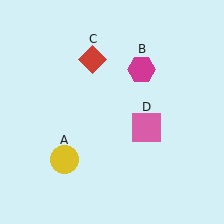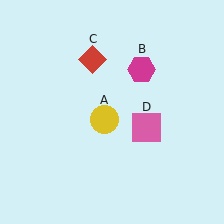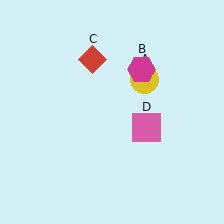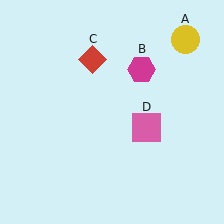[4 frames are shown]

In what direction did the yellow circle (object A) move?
The yellow circle (object A) moved up and to the right.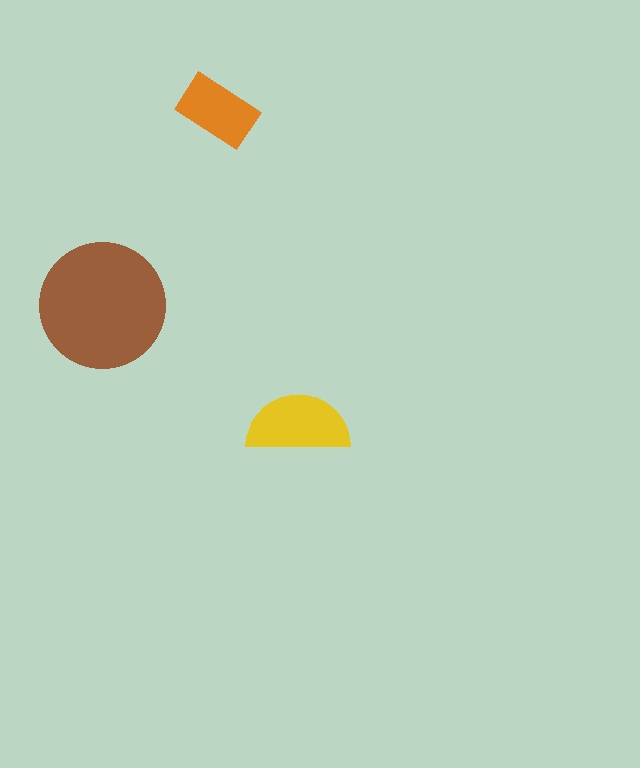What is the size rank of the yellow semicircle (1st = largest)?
2nd.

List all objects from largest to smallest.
The brown circle, the yellow semicircle, the orange rectangle.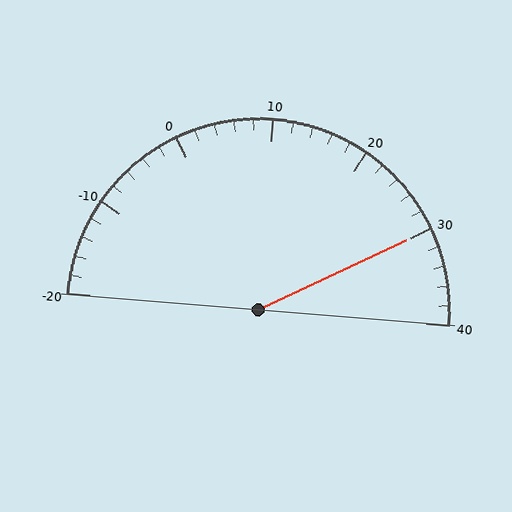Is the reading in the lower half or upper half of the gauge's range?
The reading is in the upper half of the range (-20 to 40).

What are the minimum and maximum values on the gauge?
The gauge ranges from -20 to 40.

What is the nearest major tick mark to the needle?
The nearest major tick mark is 30.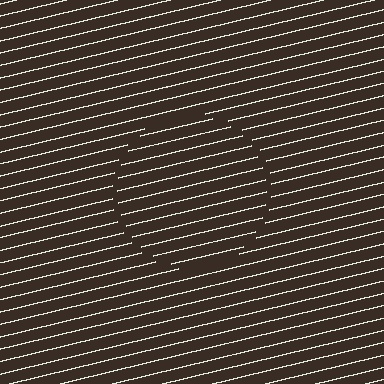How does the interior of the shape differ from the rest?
The interior of the shape contains the same grating, shifted by half a period — the contour is defined by the phase discontinuity where line-ends from the inner and outer gratings abut.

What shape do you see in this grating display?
An illusory circle. The interior of the shape contains the same grating, shifted by half a period — the contour is defined by the phase discontinuity where line-ends from the inner and outer gratings abut.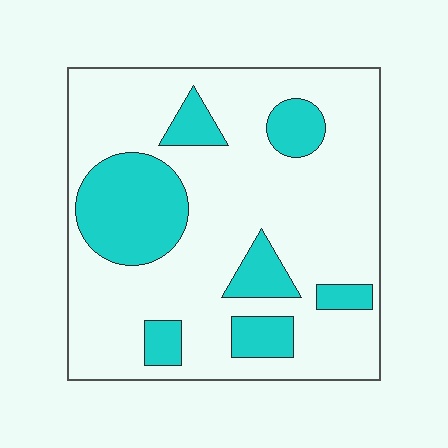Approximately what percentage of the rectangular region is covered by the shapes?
Approximately 25%.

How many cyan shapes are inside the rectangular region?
7.